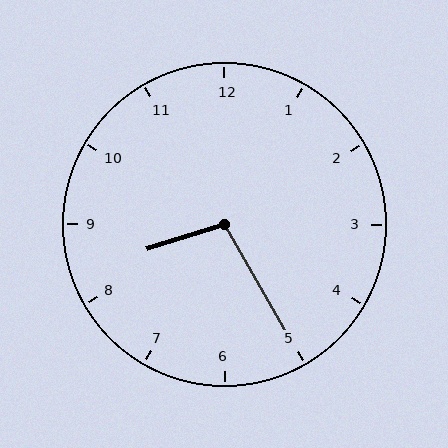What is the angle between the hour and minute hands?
Approximately 102 degrees.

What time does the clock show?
8:25.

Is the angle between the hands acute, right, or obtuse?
It is obtuse.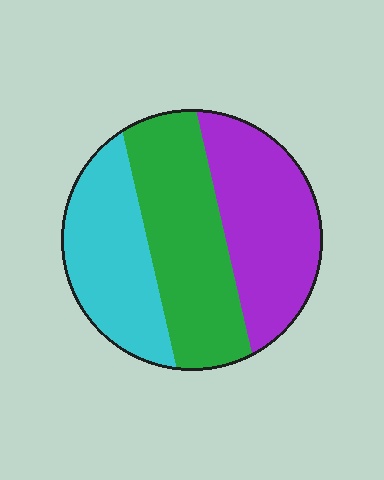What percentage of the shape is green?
Green takes up between a third and a half of the shape.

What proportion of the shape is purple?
Purple covers roughly 35% of the shape.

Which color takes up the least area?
Cyan, at roughly 30%.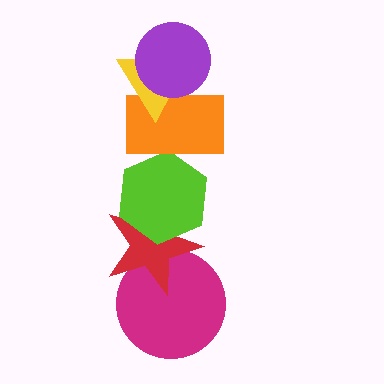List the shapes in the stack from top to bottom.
From top to bottom: the purple circle, the yellow triangle, the orange rectangle, the lime hexagon, the red star, the magenta circle.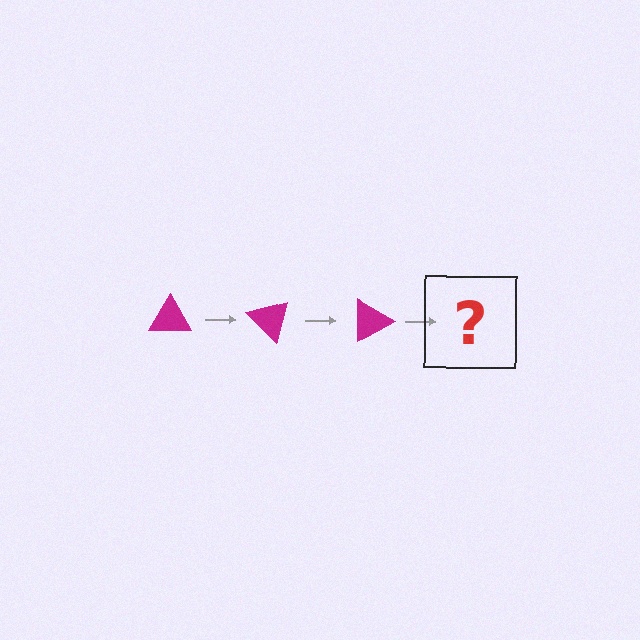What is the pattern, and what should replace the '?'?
The pattern is that the triangle rotates 45 degrees each step. The '?' should be a magenta triangle rotated 135 degrees.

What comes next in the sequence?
The next element should be a magenta triangle rotated 135 degrees.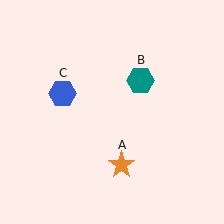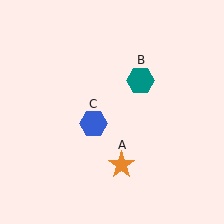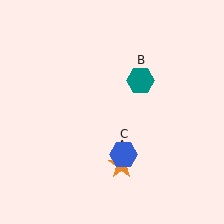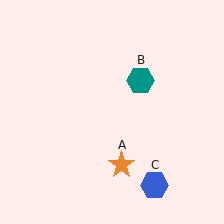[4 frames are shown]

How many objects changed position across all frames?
1 object changed position: blue hexagon (object C).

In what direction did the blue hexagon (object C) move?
The blue hexagon (object C) moved down and to the right.